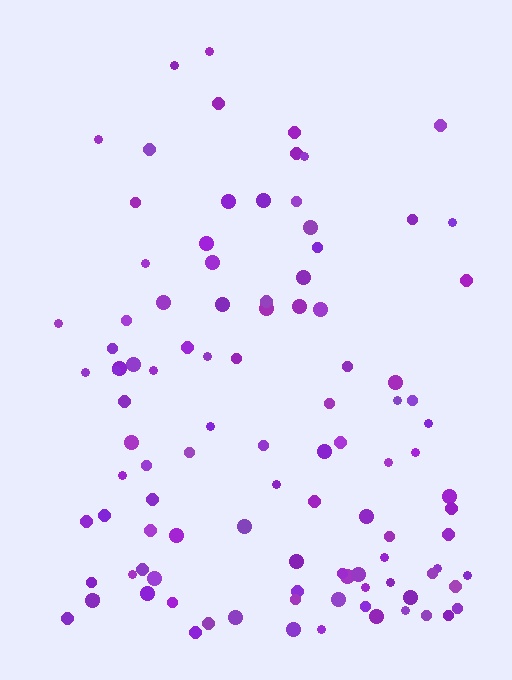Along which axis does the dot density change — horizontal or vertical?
Vertical.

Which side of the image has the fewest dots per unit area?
The top.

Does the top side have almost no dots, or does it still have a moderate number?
Still a moderate number, just noticeably fewer than the bottom.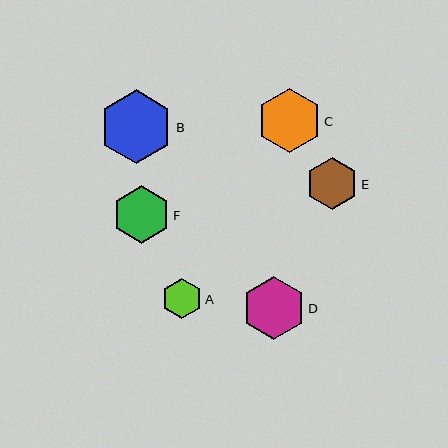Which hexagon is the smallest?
Hexagon A is the smallest with a size of approximately 40 pixels.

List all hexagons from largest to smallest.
From largest to smallest: B, C, D, F, E, A.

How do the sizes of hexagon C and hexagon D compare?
Hexagon C and hexagon D are approximately the same size.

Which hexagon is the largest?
Hexagon B is the largest with a size of approximately 74 pixels.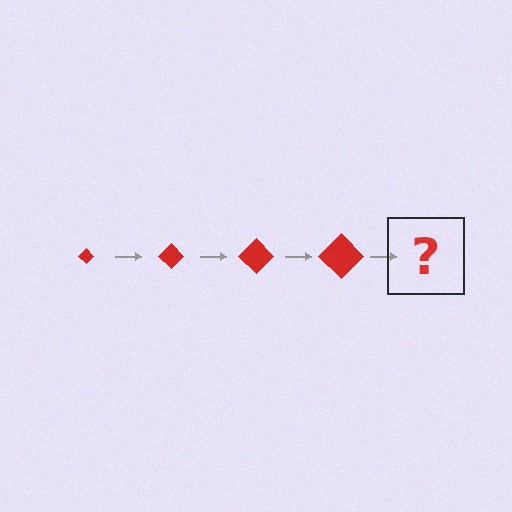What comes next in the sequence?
The next element should be a red diamond, larger than the previous one.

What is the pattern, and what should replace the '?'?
The pattern is that the diamond gets progressively larger each step. The '?' should be a red diamond, larger than the previous one.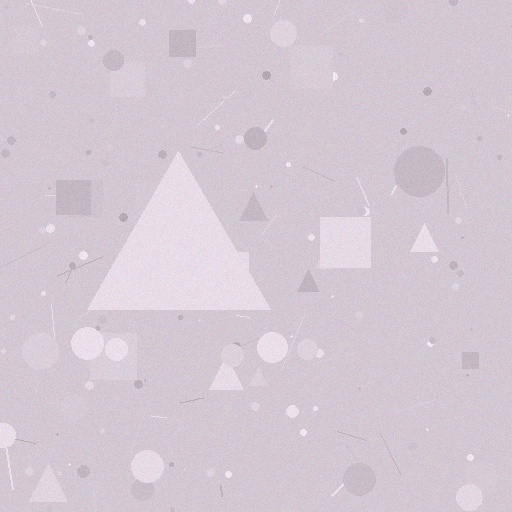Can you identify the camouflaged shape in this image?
The camouflaged shape is a triangle.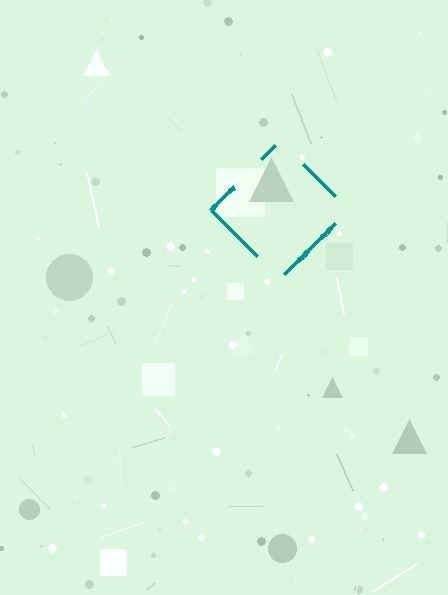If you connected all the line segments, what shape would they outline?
They would outline a diamond.